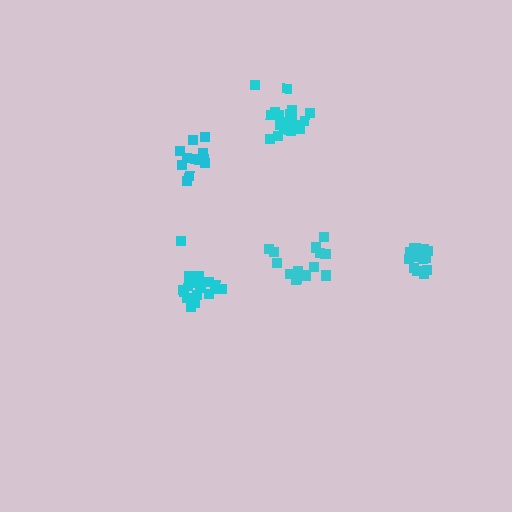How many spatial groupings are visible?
There are 5 spatial groupings.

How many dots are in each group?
Group 1: 12 dots, Group 2: 18 dots, Group 3: 14 dots, Group 4: 13 dots, Group 5: 18 dots (75 total).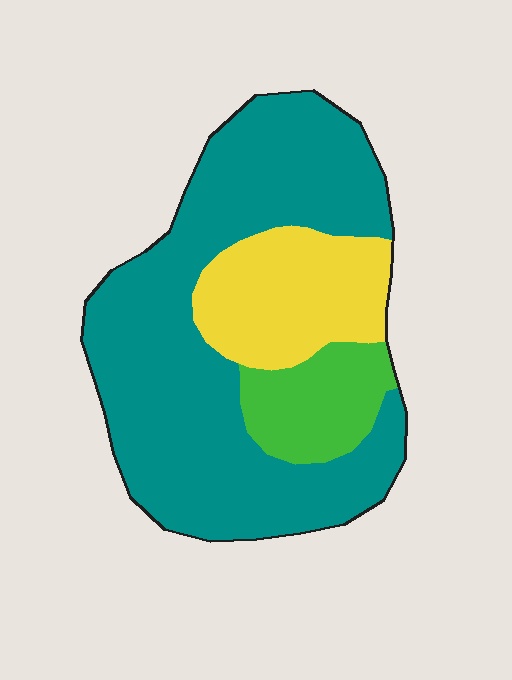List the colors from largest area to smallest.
From largest to smallest: teal, yellow, green.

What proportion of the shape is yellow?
Yellow takes up about one fifth (1/5) of the shape.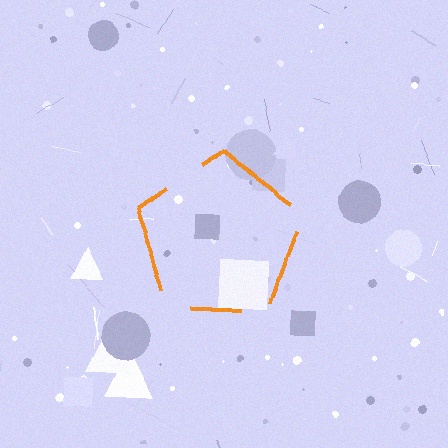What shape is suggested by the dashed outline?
The dashed outline suggests a pentagon.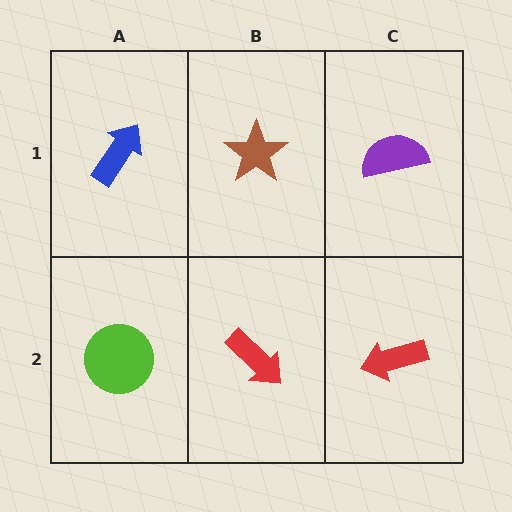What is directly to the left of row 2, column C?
A red arrow.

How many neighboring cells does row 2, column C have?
2.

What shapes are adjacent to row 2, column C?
A purple semicircle (row 1, column C), a red arrow (row 2, column B).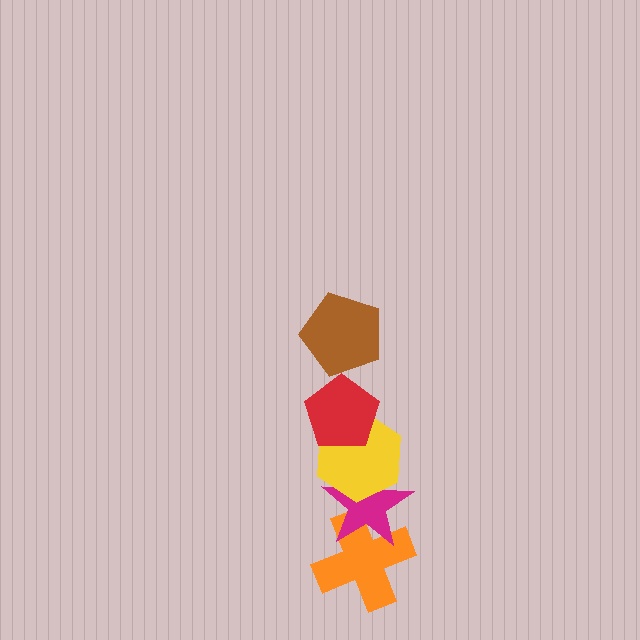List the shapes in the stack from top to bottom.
From top to bottom: the brown pentagon, the red pentagon, the yellow hexagon, the magenta star, the orange cross.